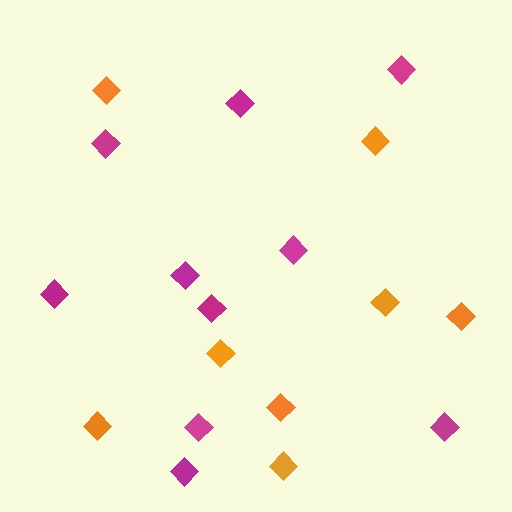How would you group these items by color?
There are 2 groups: one group of orange diamonds (8) and one group of magenta diamonds (10).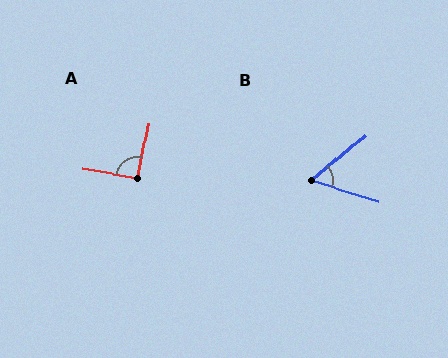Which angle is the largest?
A, at approximately 92 degrees.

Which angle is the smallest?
B, at approximately 58 degrees.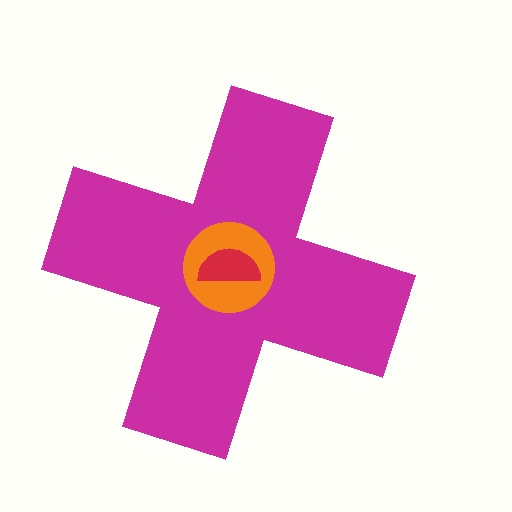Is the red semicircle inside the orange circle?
Yes.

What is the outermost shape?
The magenta cross.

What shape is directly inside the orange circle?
The red semicircle.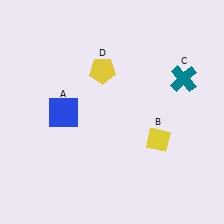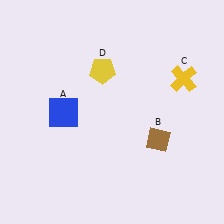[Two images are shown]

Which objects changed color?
B changed from yellow to brown. C changed from teal to yellow.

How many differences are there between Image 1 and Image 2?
There are 2 differences between the two images.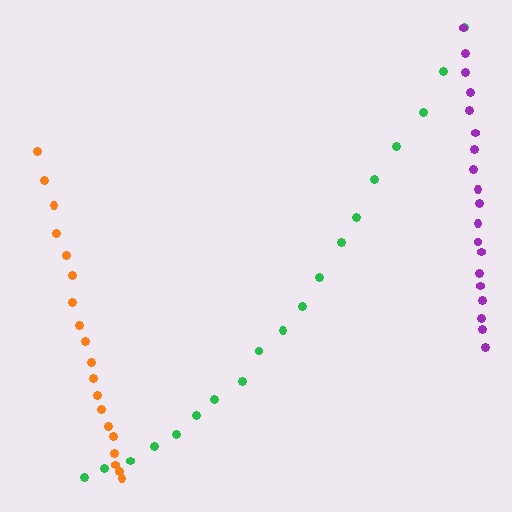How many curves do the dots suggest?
There are 3 distinct paths.